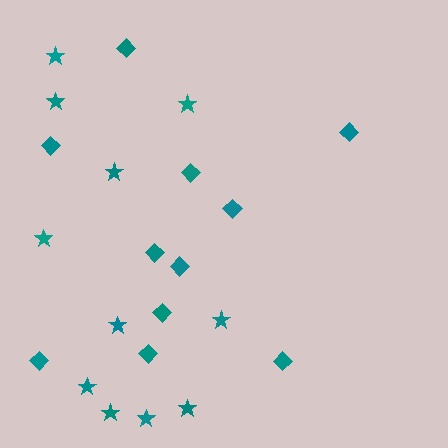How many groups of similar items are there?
There are 2 groups: one group of diamonds (11) and one group of stars (11).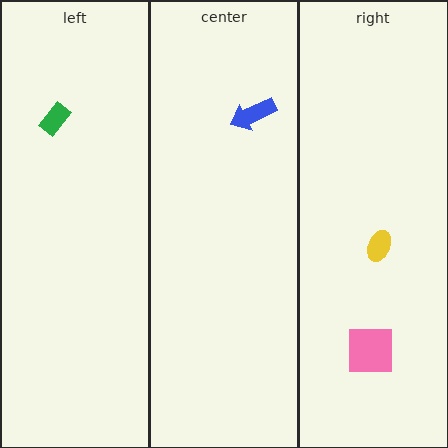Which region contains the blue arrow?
The center region.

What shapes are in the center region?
The blue arrow.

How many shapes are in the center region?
1.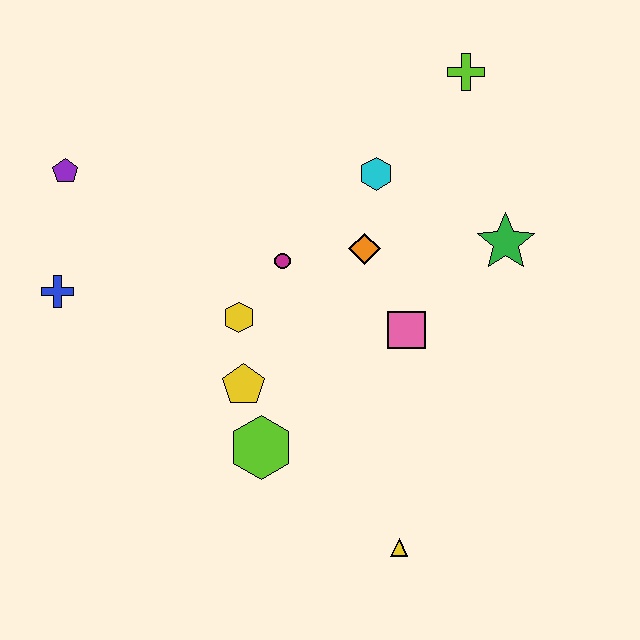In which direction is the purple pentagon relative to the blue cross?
The purple pentagon is above the blue cross.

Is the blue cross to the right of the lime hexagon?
No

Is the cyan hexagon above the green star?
Yes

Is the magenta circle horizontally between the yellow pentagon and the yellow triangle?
Yes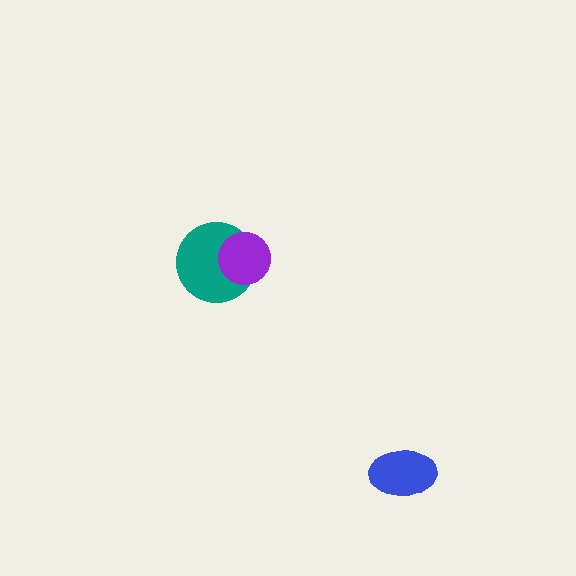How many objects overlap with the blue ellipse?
0 objects overlap with the blue ellipse.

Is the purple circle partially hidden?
No, no other shape covers it.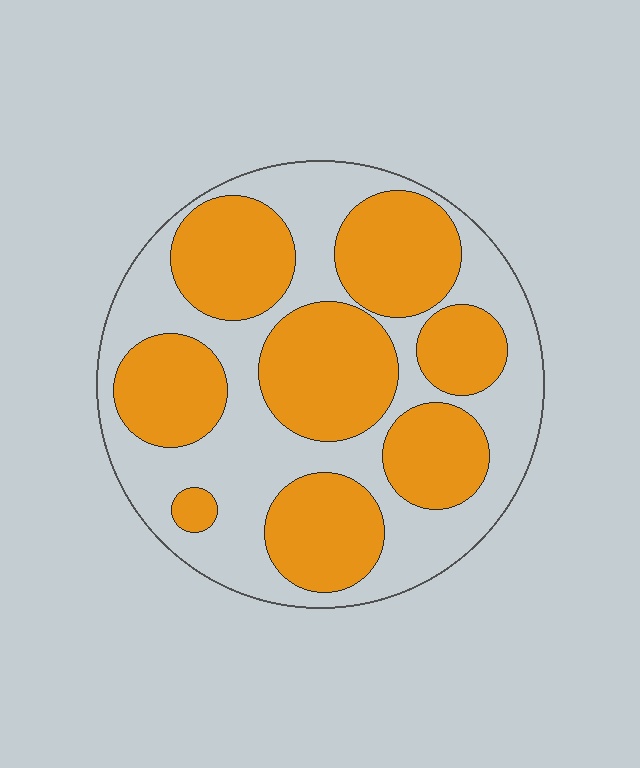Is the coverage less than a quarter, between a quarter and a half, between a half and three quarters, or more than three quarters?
Between a half and three quarters.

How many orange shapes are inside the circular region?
8.